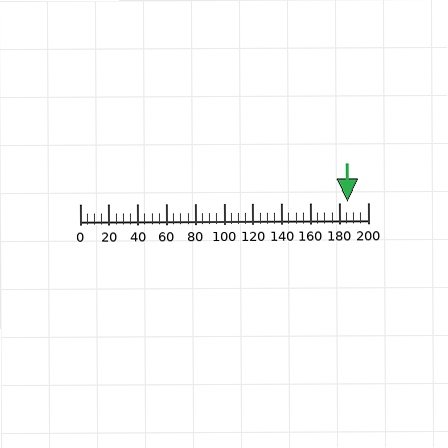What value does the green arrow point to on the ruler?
The green arrow points to approximately 186.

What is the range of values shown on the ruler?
The ruler shows values from 0 to 200.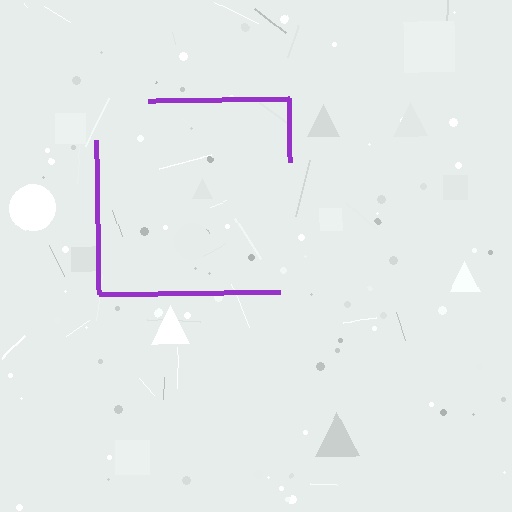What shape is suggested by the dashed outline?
The dashed outline suggests a square.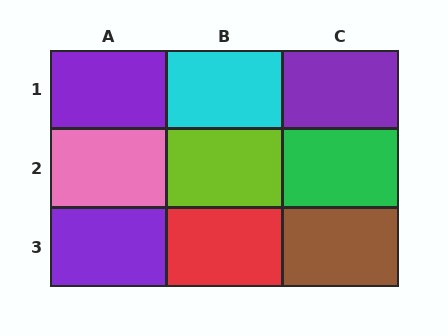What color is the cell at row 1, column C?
Purple.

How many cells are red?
1 cell is red.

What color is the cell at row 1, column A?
Purple.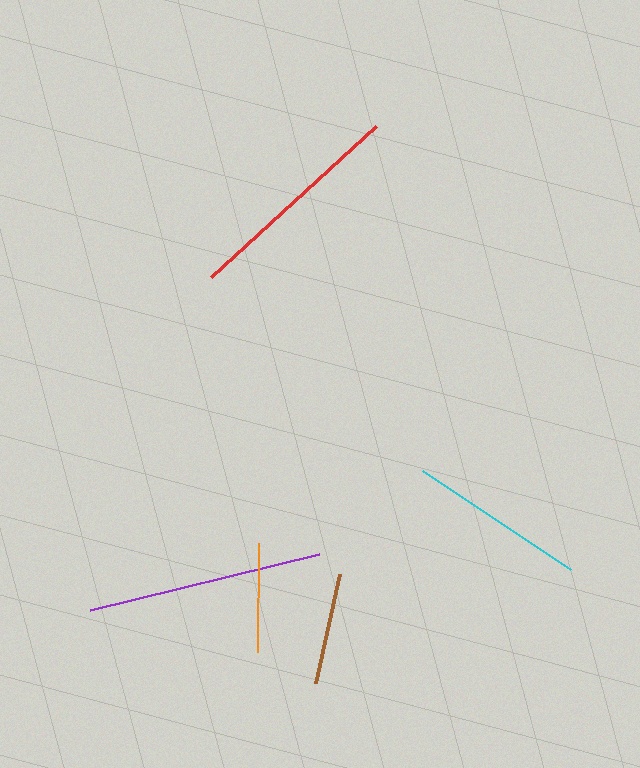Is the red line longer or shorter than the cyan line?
The red line is longer than the cyan line.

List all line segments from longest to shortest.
From longest to shortest: purple, red, cyan, brown, orange.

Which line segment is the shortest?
The orange line is the shortest at approximately 109 pixels.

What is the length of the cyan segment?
The cyan segment is approximately 178 pixels long.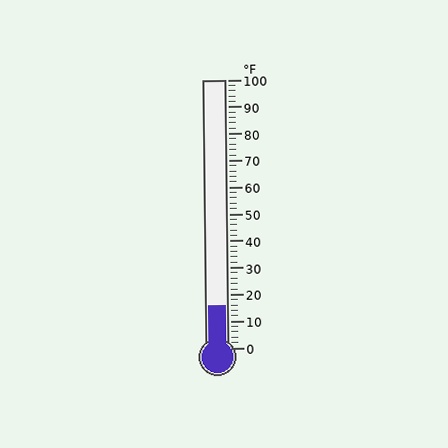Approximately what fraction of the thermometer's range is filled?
The thermometer is filled to approximately 15% of its range.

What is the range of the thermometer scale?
The thermometer scale ranges from 0°F to 100°F.